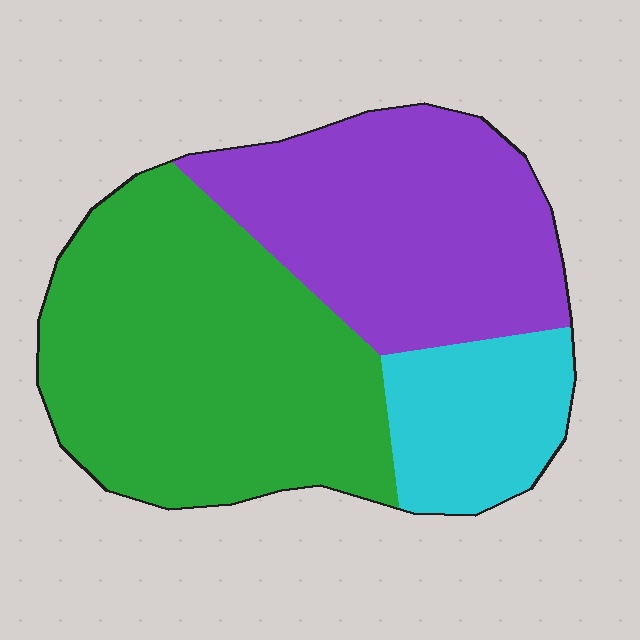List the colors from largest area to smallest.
From largest to smallest: green, purple, cyan.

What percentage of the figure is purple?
Purple covers 36% of the figure.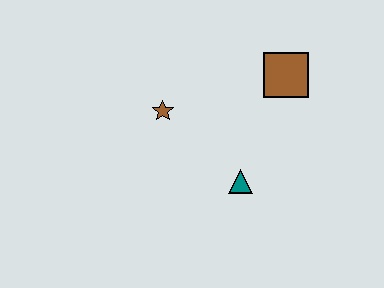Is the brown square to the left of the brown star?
No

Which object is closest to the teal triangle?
The brown star is closest to the teal triangle.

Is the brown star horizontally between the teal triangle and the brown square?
No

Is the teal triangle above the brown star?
No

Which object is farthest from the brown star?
The brown square is farthest from the brown star.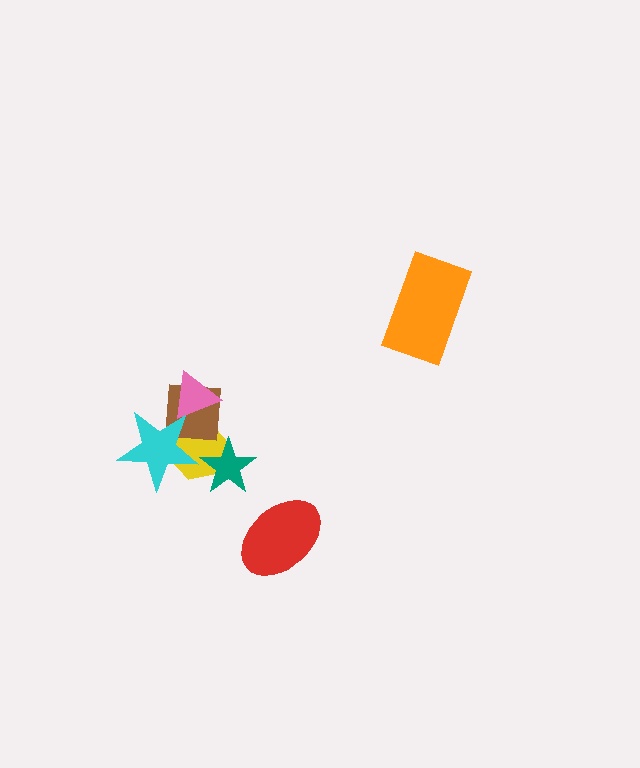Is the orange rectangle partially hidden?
No, no other shape covers it.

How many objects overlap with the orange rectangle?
0 objects overlap with the orange rectangle.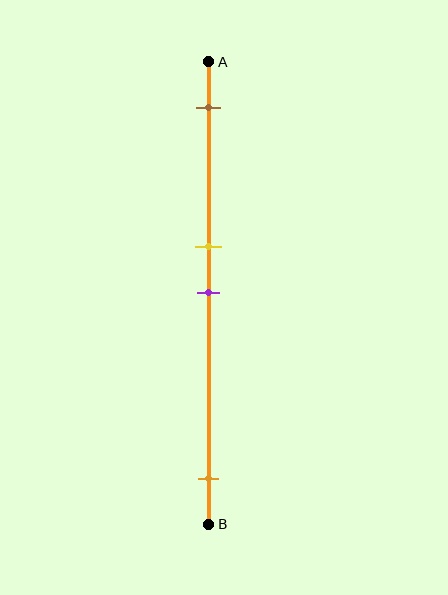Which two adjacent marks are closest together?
The yellow and purple marks are the closest adjacent pair.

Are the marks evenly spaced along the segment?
No, the marks are not evenly spaced.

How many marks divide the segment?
There are 4 marks dividing the segment.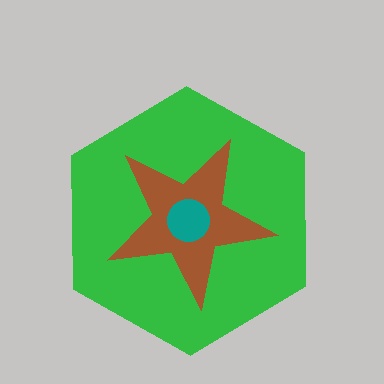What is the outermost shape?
The green hexagon.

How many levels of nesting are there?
3.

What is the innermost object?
The teal circle.